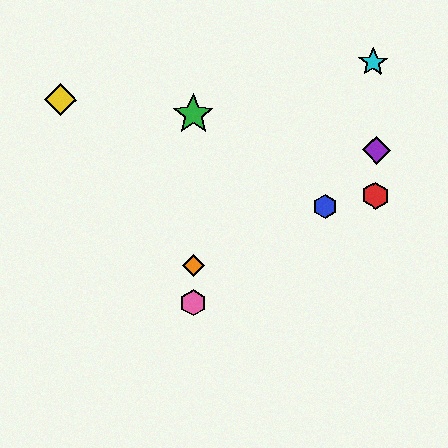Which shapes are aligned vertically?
The green star, the orange diamond, the pink hexagon are aligned vertically.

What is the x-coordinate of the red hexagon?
The red hexagon is at x≈376.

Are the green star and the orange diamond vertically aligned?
Yes, both are at x≈194.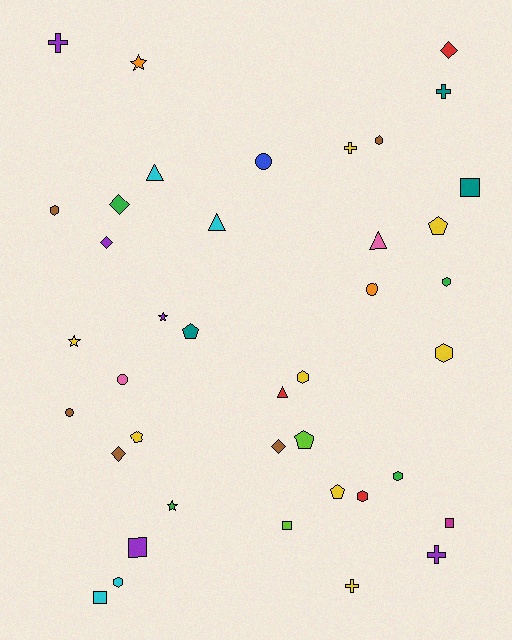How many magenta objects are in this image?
There is 1 magenta object.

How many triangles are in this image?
There are 4 triangles.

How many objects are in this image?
There are 40 objects.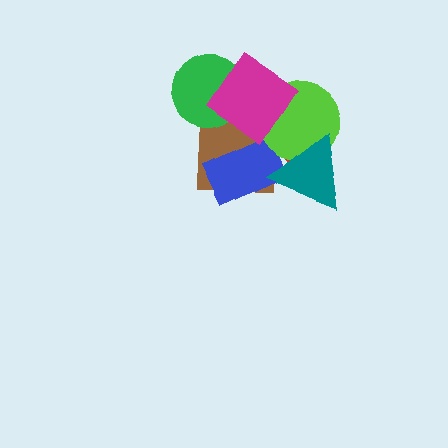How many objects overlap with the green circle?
1 object overlaps with the green circle.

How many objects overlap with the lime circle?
4 objects overlap with the lime circle.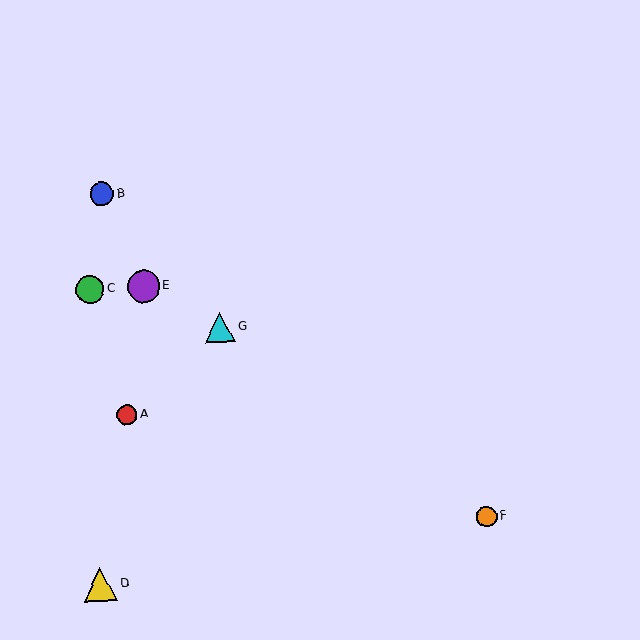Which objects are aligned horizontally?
Objects C, E are aligned horizontally.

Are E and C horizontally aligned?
Yes, both are at y≈287.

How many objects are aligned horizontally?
2 objects (C, E) are aligned horizontally.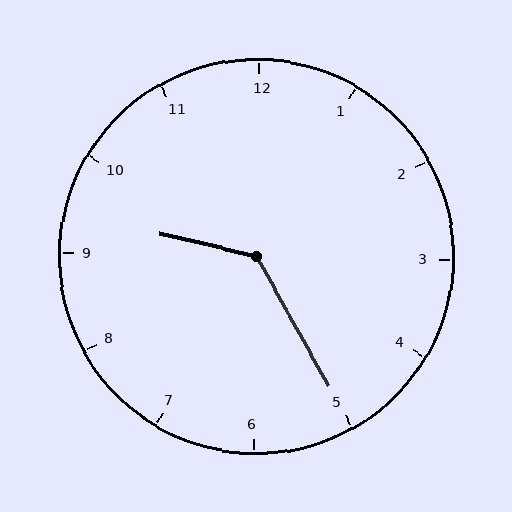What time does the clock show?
9:25.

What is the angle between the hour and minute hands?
Approximately 132 degrees.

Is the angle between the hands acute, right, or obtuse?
It is obtuse.